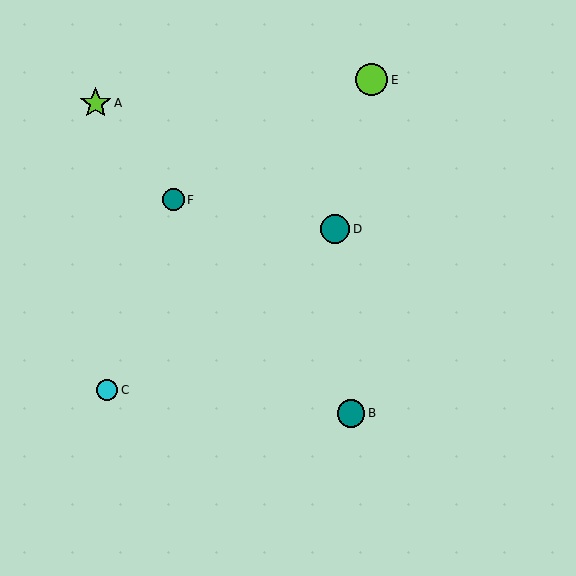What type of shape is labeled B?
Shape B is a teal circle.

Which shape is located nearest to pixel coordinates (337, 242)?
The teal circle (labeled D) at (335, 229) is nearest to that location.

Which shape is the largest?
The lime circle (labeled E) is the largest.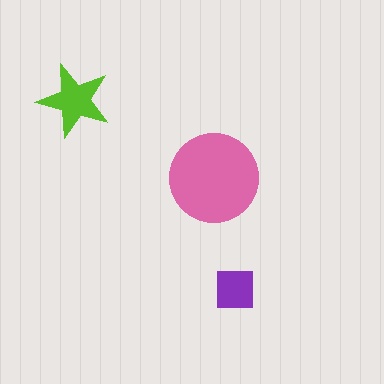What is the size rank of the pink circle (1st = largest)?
1st.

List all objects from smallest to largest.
The purple square, the lime star, the pink circle.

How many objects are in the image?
There are 3 objects in the image.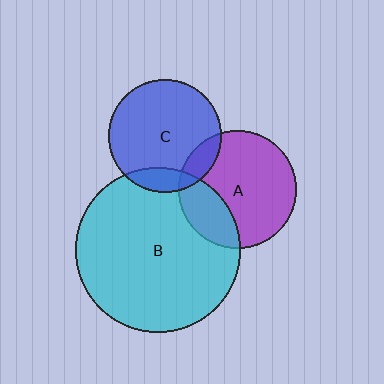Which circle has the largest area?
Circle B (cyan).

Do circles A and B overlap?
Yes.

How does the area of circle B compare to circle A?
Approximately 1.9 times.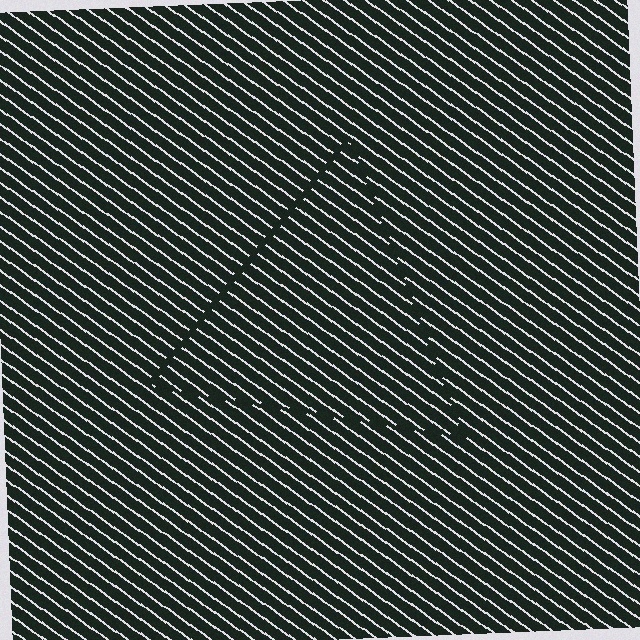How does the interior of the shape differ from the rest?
The interior of the shape contains the same grating, shifted by half a period — the contour is defined by the phase discontinuity where line-ends from the inner and outer gratings abut.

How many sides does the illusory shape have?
3 sides — the line-ends trace a triangle.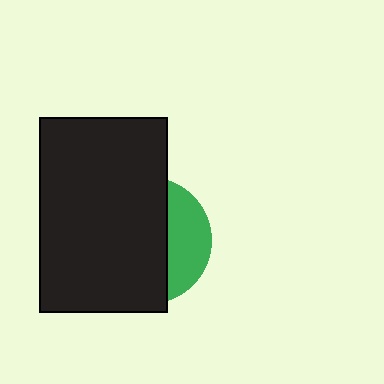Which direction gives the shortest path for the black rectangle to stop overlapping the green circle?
Moving left gives the shortest separation.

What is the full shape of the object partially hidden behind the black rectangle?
The partially hidden object is a green circle.